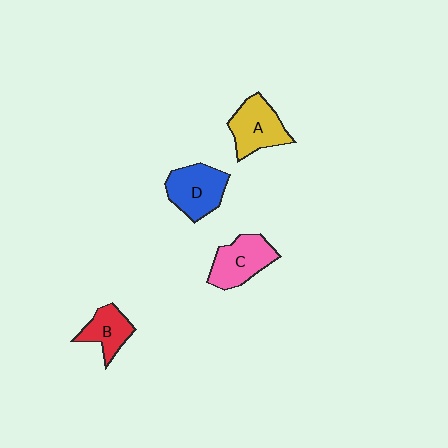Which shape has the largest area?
Shape D (blue).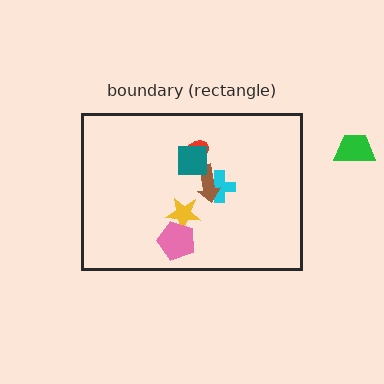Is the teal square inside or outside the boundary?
Inside.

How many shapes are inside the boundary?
6 inside, 1 outside.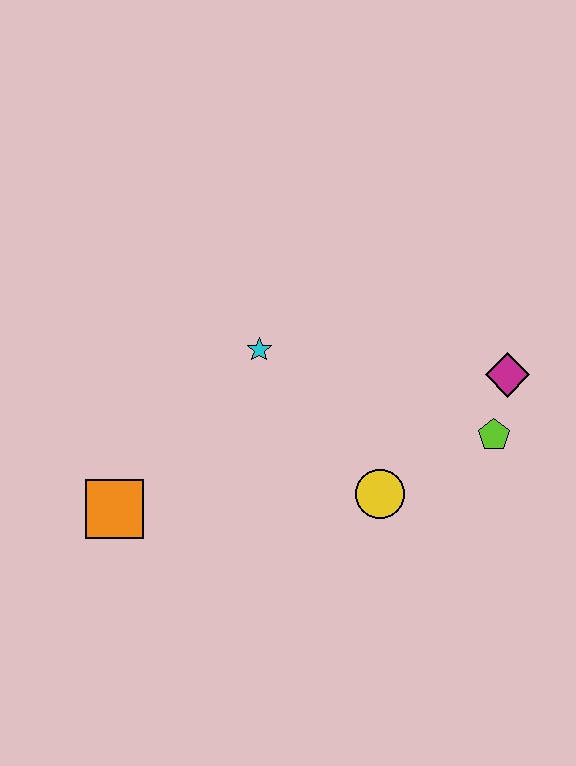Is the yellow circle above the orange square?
Yes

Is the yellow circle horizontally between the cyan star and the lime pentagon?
Yes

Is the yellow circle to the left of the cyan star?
No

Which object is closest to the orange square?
The cyan star is closest to the orange square.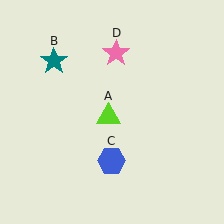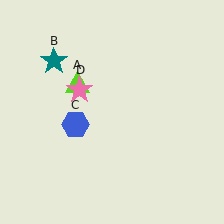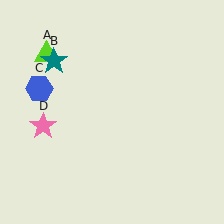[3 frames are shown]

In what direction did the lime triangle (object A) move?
The lime triangle (object A) moved up and to the left.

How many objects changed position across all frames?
3 objects changed position: lime triangle (object A), blue hexagon (object C), pink star (object D).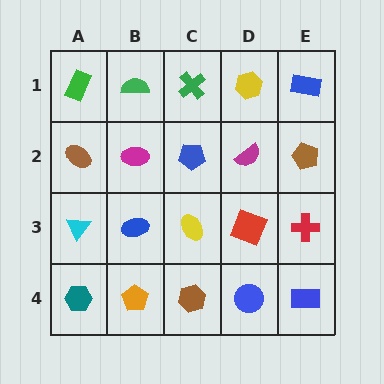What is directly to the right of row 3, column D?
A red cross.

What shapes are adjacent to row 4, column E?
A red cross (row 3, column E), a blue circle (row 4, column D).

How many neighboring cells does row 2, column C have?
4.